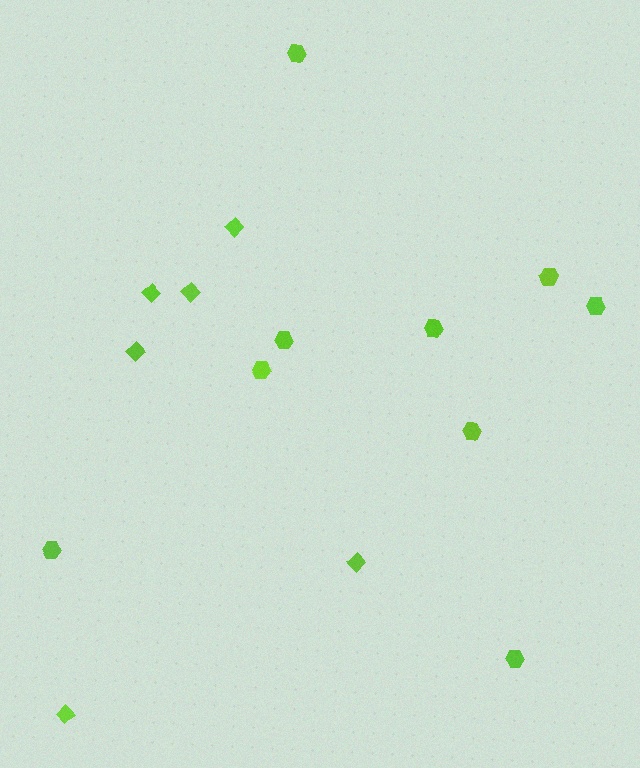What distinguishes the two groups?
There are 2 groups: one group of diamonds (6) and one group of hexagons (9).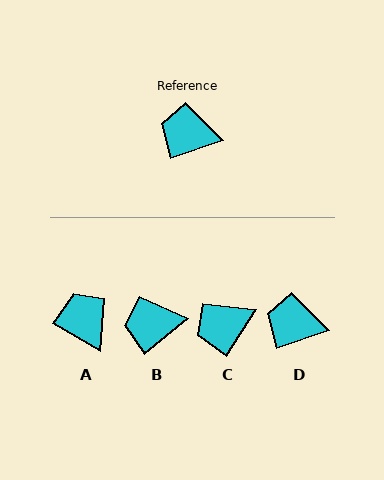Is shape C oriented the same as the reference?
No, it is off by about 39 degrees.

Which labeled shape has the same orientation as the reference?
D.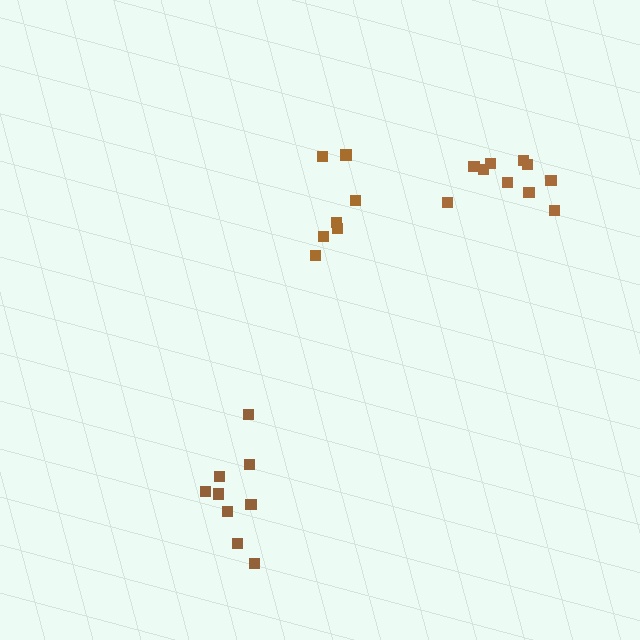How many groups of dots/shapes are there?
There are 3 groups.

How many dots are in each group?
Group 1: 7 dots, Group 2: 10 dots, Group 3: 9 dots (26 total).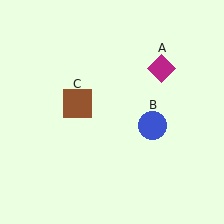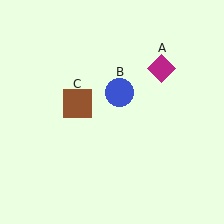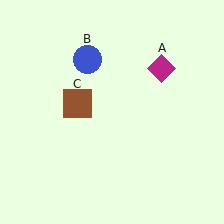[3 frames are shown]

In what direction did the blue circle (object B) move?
The blue circle (object B) moved up and to the left.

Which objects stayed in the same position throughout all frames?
Magenta diamond (object A) and brown square (object C) remained stationary.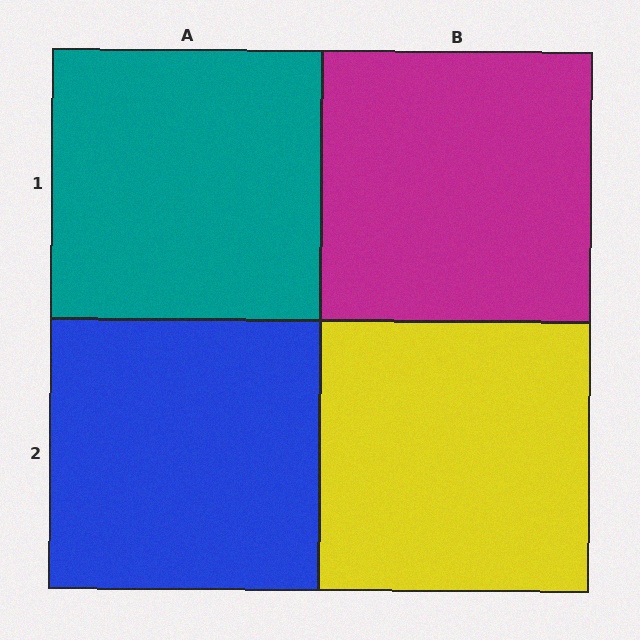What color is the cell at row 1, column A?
Teal.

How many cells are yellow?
1 cell is yellow.